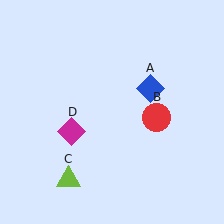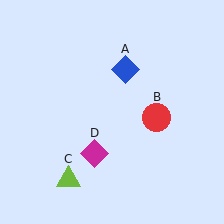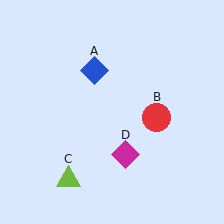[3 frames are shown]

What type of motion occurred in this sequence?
The blue diamond (object A), magenta diamond (object D) rotated counterclockwise around the center of the scene.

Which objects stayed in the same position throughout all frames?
Red circle (object B) and lime triangle (object C) remained stationary.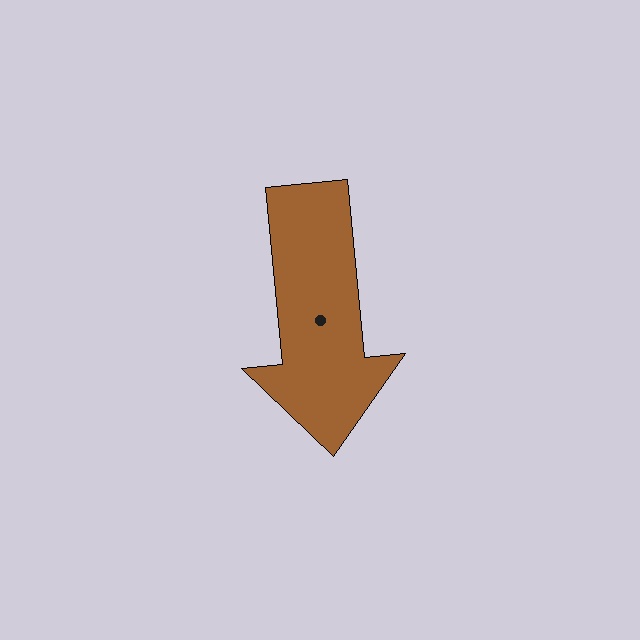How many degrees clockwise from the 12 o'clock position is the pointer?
Approximately 175 degrees.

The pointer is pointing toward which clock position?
Roughly 6 o'clock.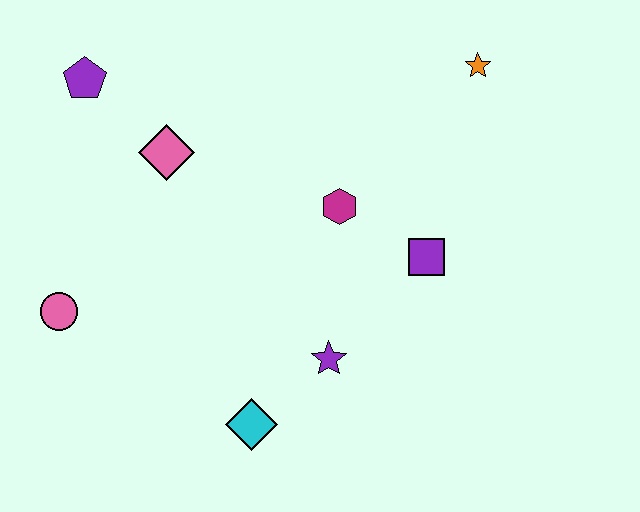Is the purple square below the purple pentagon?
Yes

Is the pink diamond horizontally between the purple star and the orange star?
No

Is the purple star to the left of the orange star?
Yes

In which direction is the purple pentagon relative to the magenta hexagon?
The purple pentagon is to the left of the magenta hexagon.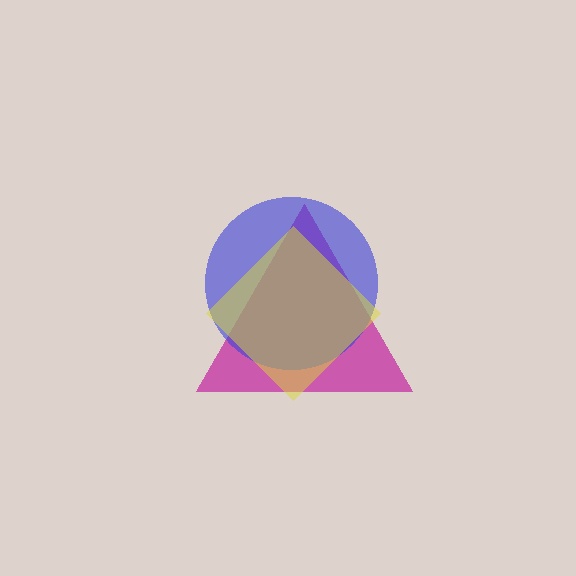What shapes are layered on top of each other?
The layered shapes are: a magenta triangle, a blue circle, a yellow diamond.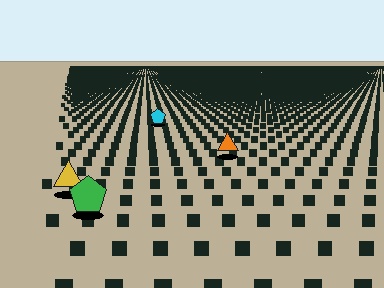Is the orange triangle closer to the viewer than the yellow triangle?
No. The yellow triangle is closer — you can tell from the texture gradient: the ground texture is coarser near it.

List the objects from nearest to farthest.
From nearest to farthest: the green pentagon, the yellow triangle, the orange triangle, the cyan pentagon.